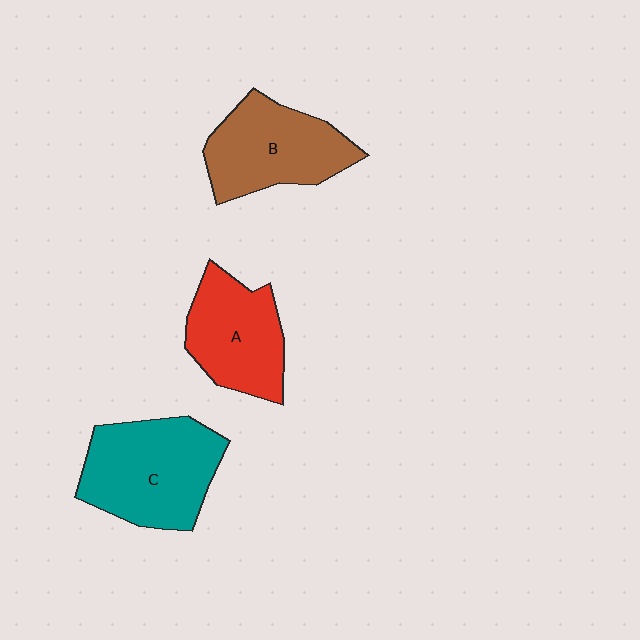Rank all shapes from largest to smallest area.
From largest to smallest: C (teal), B (brown), A (red).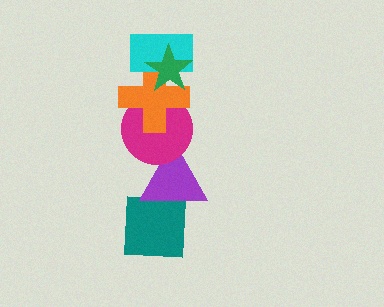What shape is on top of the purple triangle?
The magenta circle is on top of the purple triangle.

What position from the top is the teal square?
The teal square is 6th from the top.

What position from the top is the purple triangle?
The purple triangle is 5th from the top.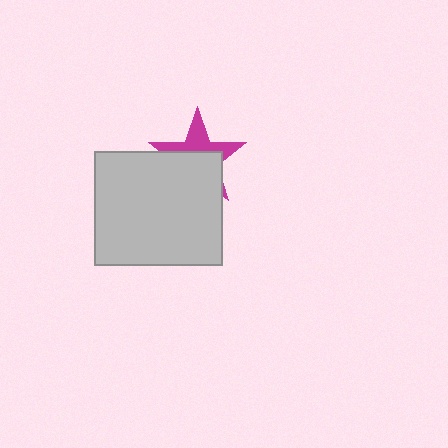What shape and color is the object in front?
The object in front is a light gray rectangle.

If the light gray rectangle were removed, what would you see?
You would see the complete magenta star.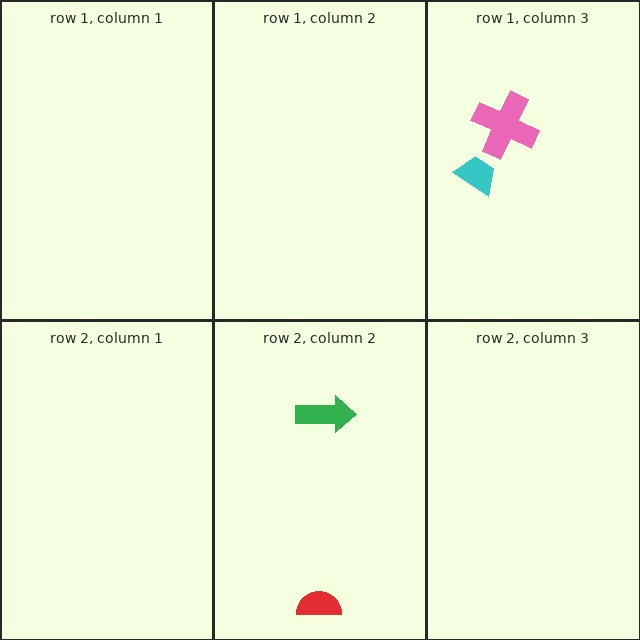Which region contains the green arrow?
The row 2, column 2 region.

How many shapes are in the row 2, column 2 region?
2.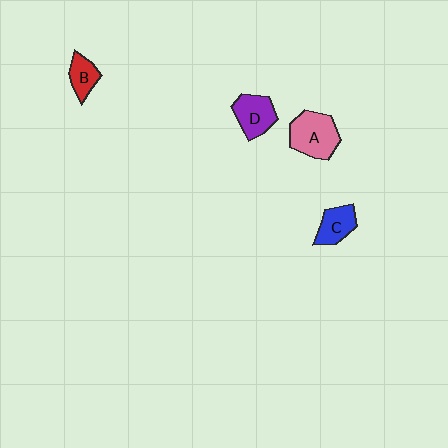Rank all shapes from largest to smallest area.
From largest to smallest: A (pink), D (purple), C (blue), B (red).